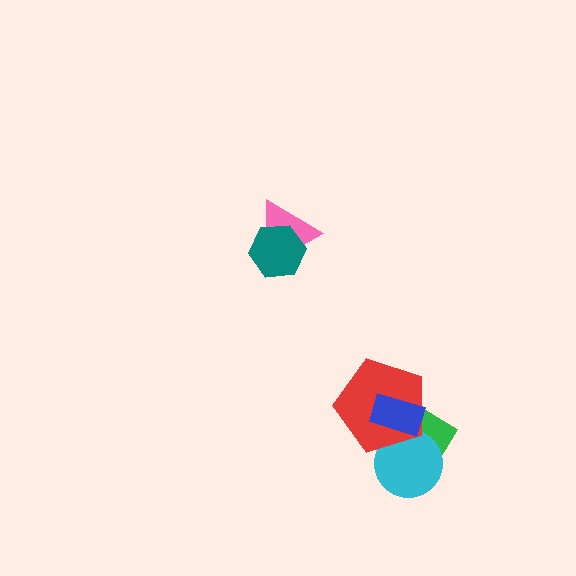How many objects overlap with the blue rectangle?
3 objects overlap with the blue rectangle.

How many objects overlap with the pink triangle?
1 object overlaps with the pink triangle.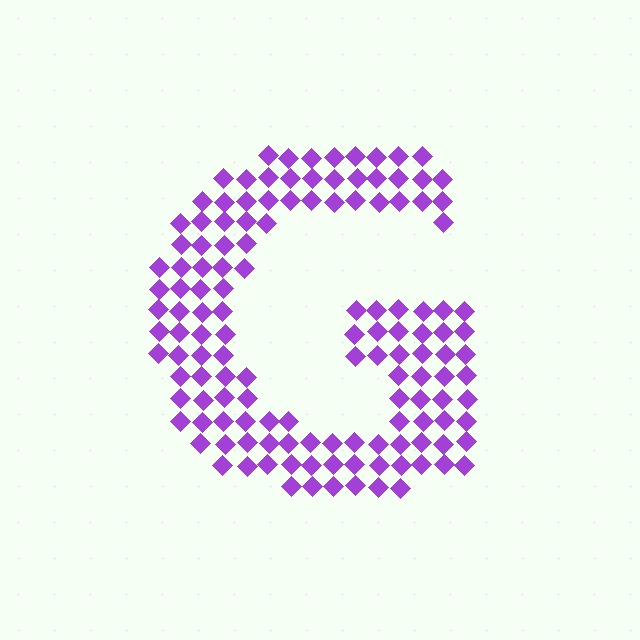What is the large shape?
The large shape is the letter G.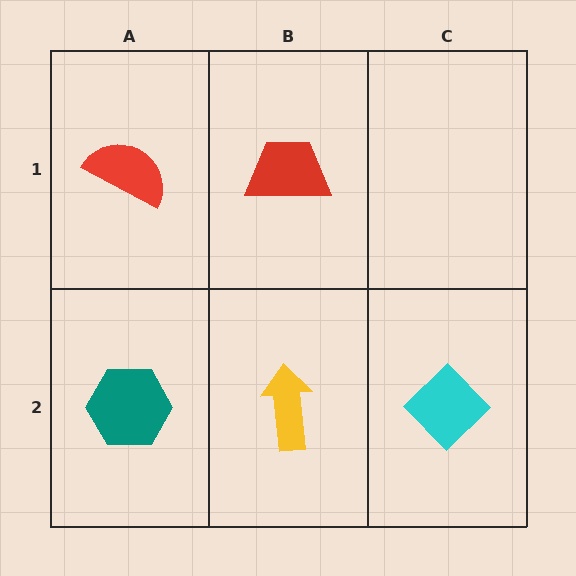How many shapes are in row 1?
2 shapes.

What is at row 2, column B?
A yellow arrow.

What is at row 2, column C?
A cyan diamond.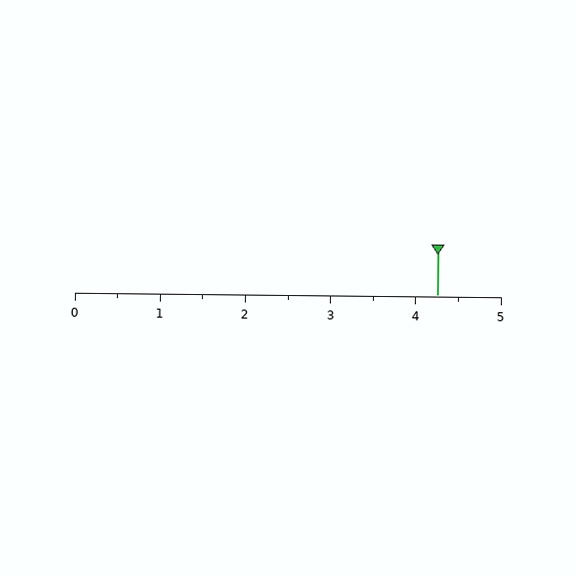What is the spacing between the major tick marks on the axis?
The major ticks are spaced 1 apart.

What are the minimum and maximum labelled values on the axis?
The axis runs from 0 to 5.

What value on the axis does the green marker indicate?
The marker indicates approximately 4.2.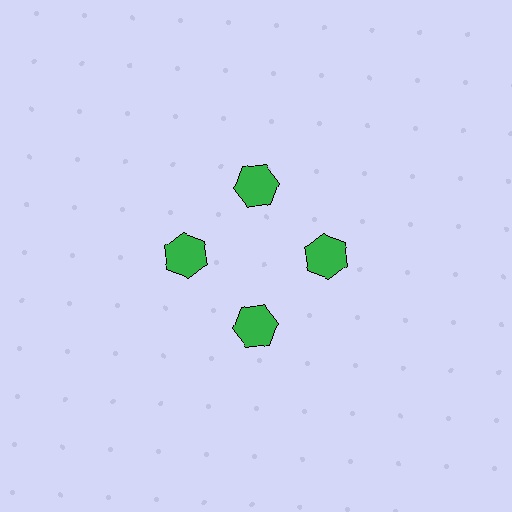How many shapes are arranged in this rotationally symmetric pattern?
There are 4 shapes, arranged in 4 groups of 1.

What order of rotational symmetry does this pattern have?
This pattern has 4-fold rotational symmetry.